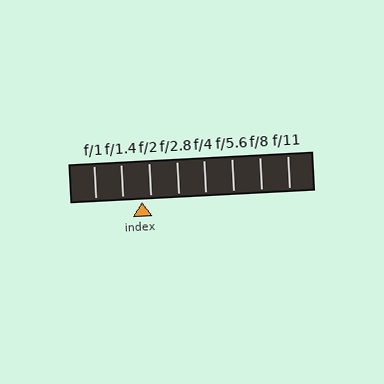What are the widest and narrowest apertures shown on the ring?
The widest aperture shown is f/1 and the narrowest is f/11.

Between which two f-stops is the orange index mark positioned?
The index mark is between f/1.4 and f/2.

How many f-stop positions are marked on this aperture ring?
There are 8 f-stop positions marked.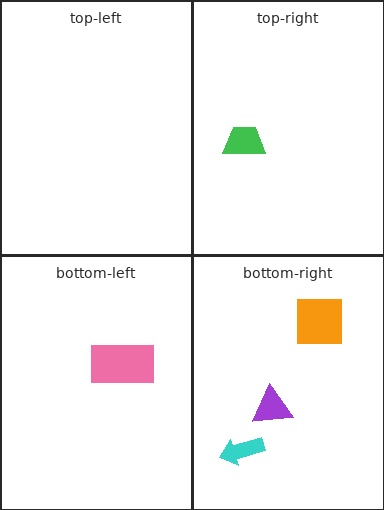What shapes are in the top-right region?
The green trapezoid.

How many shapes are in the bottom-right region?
3.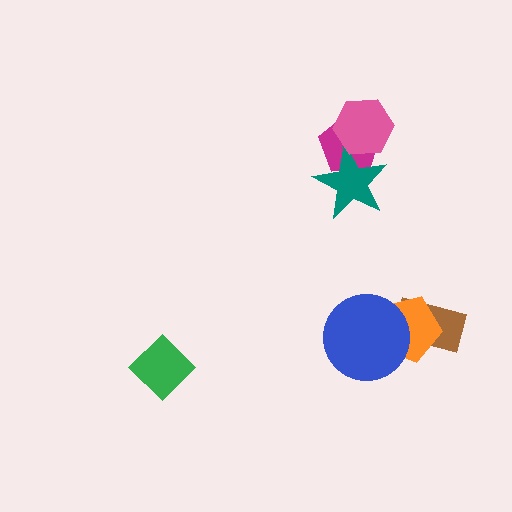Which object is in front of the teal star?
The pink hexagon is in front of the teal star.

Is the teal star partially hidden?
Yes, it is partially covered by another shape.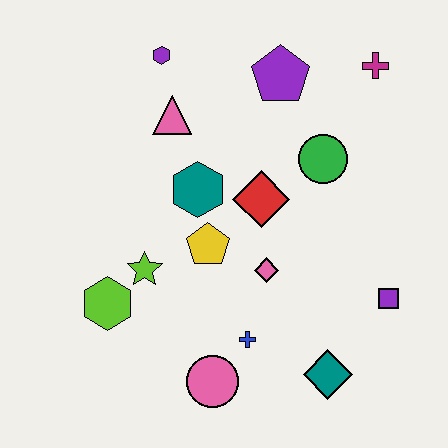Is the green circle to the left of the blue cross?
No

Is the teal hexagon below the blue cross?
No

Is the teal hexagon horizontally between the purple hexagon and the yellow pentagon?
Yes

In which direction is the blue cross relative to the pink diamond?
The blue cross is below the pink diamond.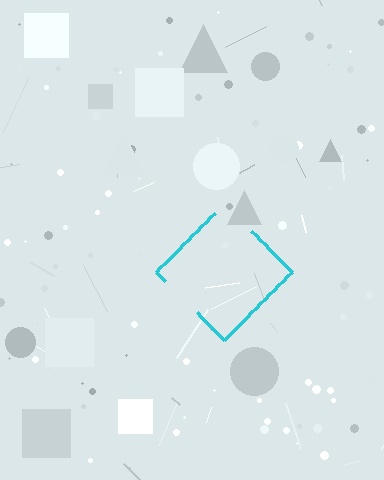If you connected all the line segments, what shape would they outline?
They would outline a diamond.